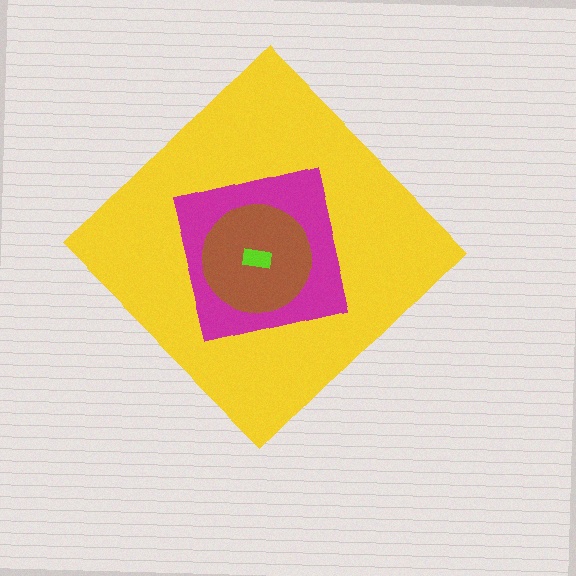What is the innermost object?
The lime rectangle.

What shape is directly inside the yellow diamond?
The magenta square.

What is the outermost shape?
The yellow diamond.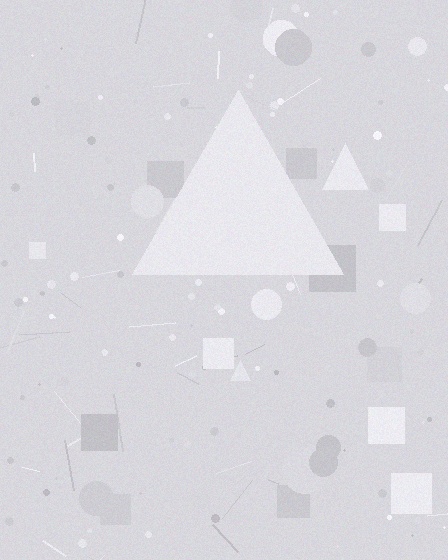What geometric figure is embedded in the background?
A triangle is embedded in the background.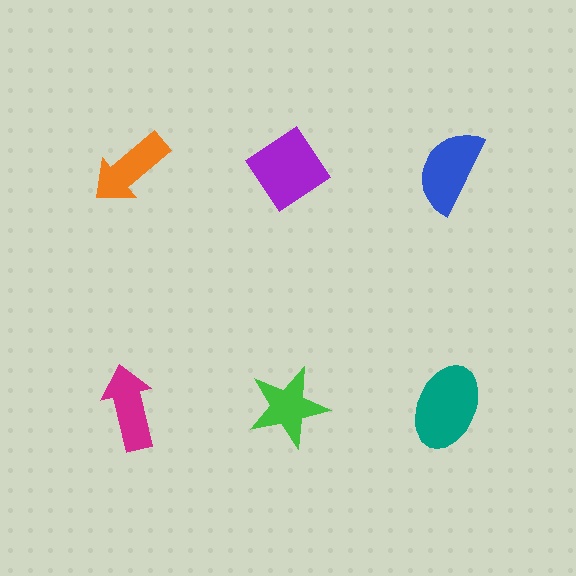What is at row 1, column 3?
A blue semicircle.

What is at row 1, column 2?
A purple diamond.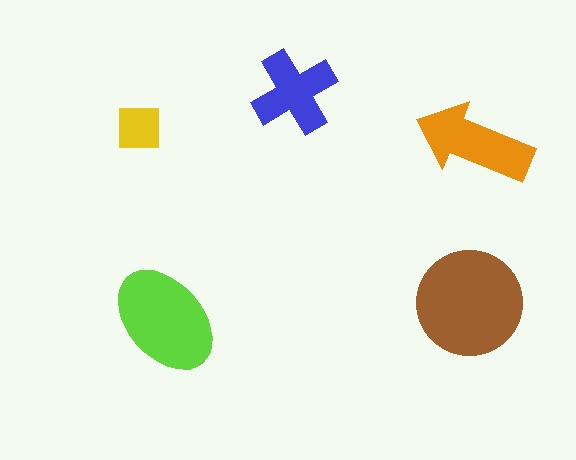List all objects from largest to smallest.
The brown circle, the lime ellipse, the orange arrow, the blue cross, the yellow square.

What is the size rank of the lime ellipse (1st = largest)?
2nd.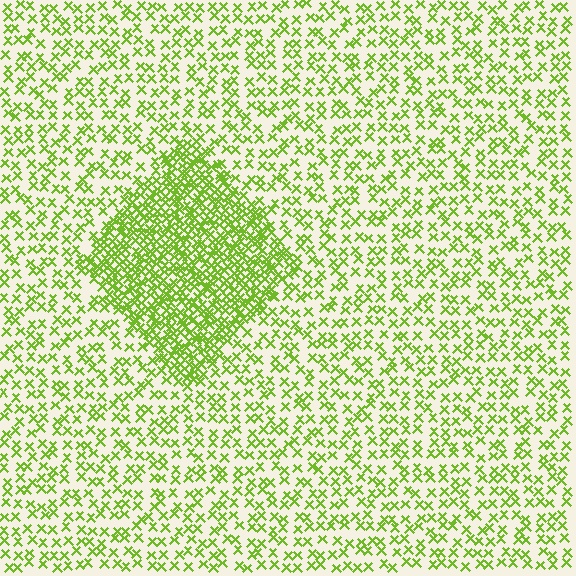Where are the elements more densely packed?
The elements are more densely packed inside the diamond boundary.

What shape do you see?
I see a diamond.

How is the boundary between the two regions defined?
The boundary is defined by a change in element density (approximately 2.5x ratio). All elements are the same color, size, and shape.